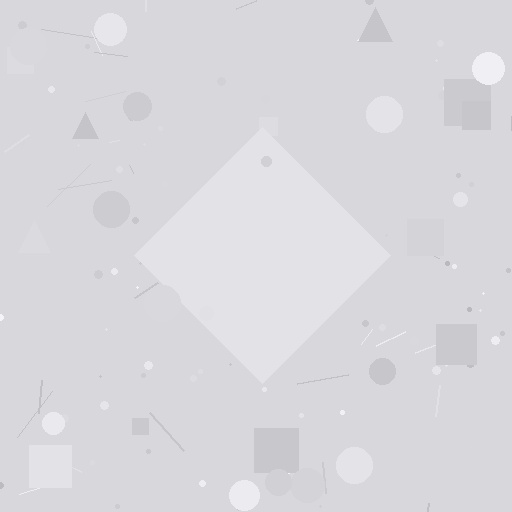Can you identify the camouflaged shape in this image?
The camouflaged shape is a diamond.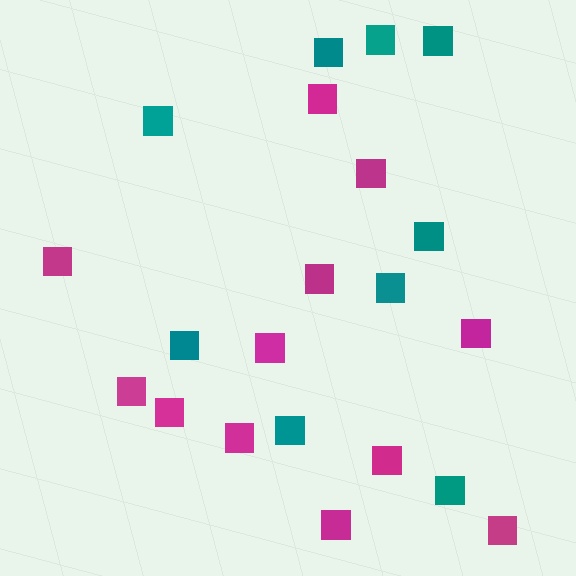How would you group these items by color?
There are 2 groups: one group of teal squares (9) and one group of magenta squares (12).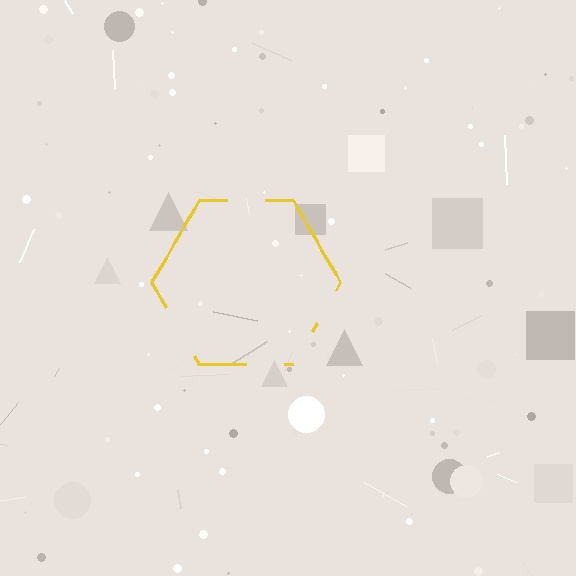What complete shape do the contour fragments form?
The contour fragments form a hexagon.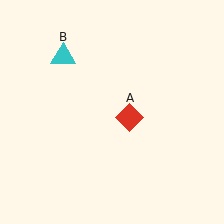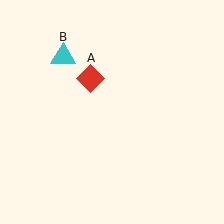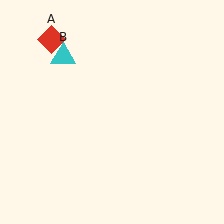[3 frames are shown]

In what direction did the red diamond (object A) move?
The red diamond (object A) moved up and to the left.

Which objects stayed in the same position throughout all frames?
Cyan triangle (object B) remained stationary.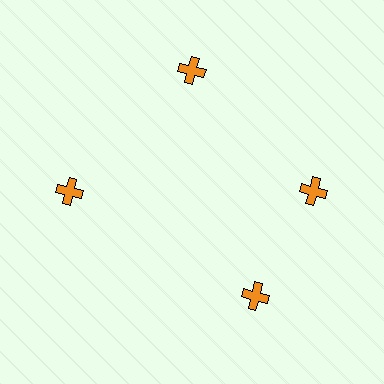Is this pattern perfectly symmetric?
No. The 4 orange crosses are arranged in a ring, but one element near the 6 o'clock position is rotated out of alignment along the ring, breaking the 4-fold rotational symmetry.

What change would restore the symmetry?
The symmetry would be restored by rotating it back into even spacing with its neighbors so that all 4 crosses sit at equal angles and equal distance from the center.